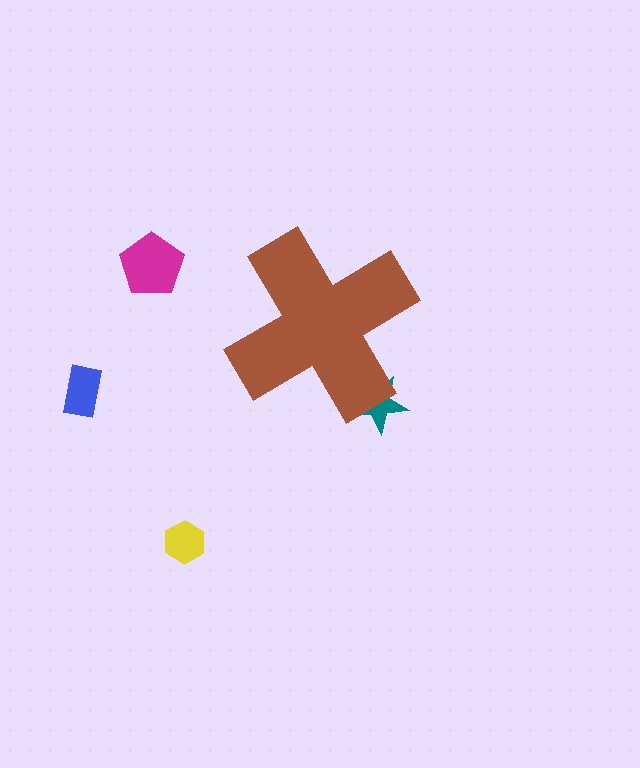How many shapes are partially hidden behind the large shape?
1 shape is partially hidden.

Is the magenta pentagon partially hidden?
No, the magenta pentagon is fully visible.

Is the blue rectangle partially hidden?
No, the blue rectangle is fully visible.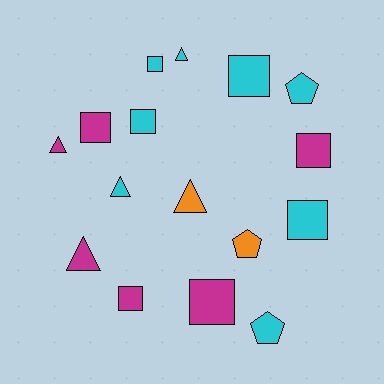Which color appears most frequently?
Cyan, with 8 objects.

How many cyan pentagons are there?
There are 2 cyan pentagons.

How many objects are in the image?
There are 16 objects.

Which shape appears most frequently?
Square, with 8 objects.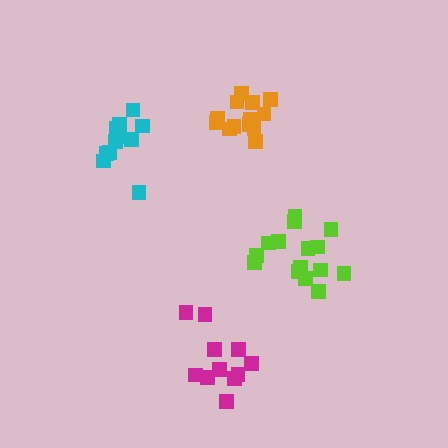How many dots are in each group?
Group 1: 13 dots, Group 2: 11 dots, Group 3: 11 dots, Group 4: 15 dots (50 total).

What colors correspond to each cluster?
The clusters are colored: orange, magenta, cyan, lime.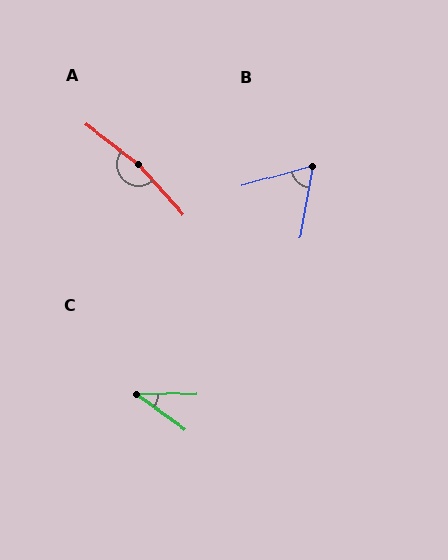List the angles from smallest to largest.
C (37°), B (64°), A (169°).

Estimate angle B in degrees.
Approximately 64 degrees.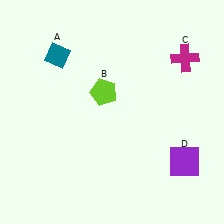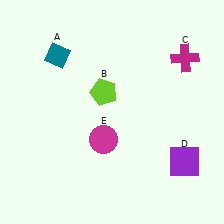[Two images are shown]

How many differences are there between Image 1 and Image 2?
There is 1 difference between the two images.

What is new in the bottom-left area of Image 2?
A magenta circle (E) was added in the bottom-left area of Image 2.